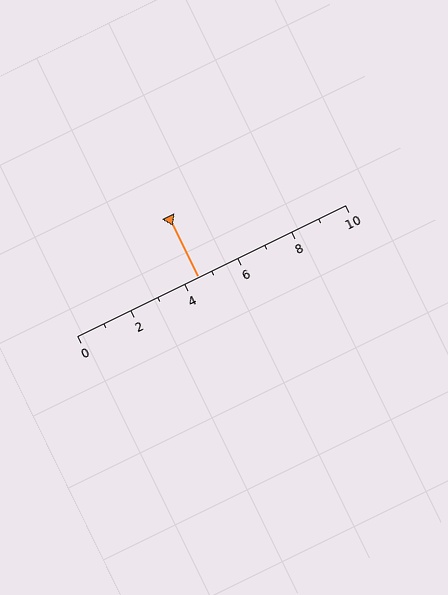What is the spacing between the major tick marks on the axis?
The major ticks are spaced 2 apart.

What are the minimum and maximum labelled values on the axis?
The axis runs from 0 to 10.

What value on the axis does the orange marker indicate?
The marker indicates approximately 4.5.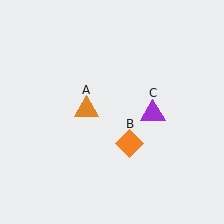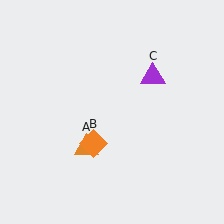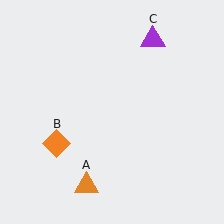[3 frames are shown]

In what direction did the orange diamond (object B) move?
The orange diamond (object B) moved left.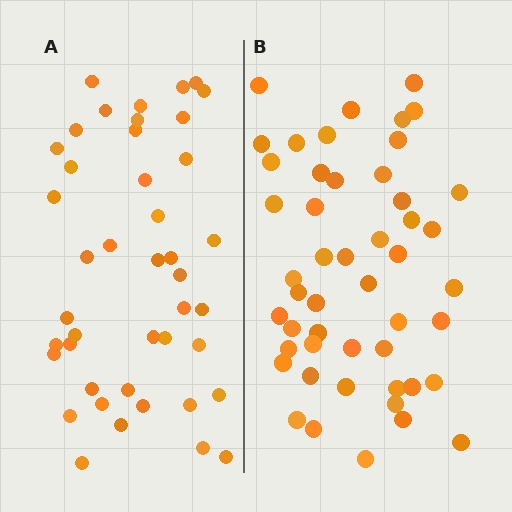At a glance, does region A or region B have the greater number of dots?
Region B (the right region) has more dots.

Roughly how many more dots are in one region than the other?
Region B has about 6 more dots than region A.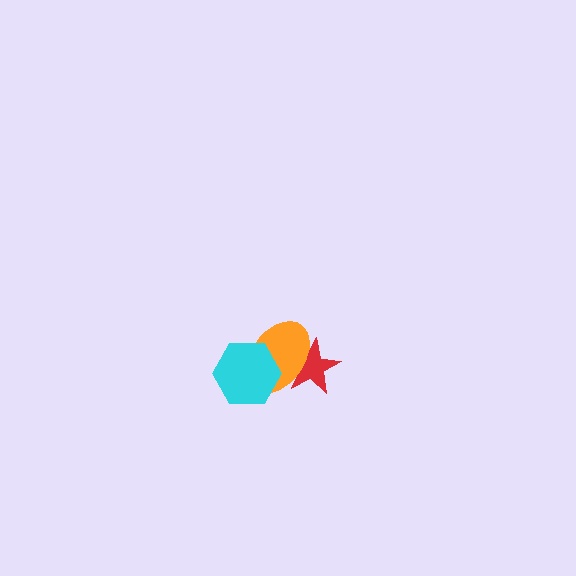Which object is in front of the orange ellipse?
The cyan hexagon is in front of the orange ellipse.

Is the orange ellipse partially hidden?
Yes, it is partially covered by another shape.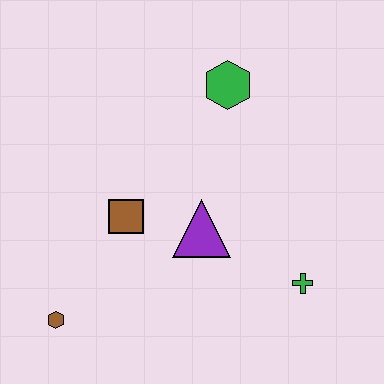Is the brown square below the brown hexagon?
No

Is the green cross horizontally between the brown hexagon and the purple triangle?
No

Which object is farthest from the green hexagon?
The brown hexagon is farthest from the green hexagon.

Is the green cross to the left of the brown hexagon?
No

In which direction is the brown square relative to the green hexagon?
The brown square is below the green hexagon.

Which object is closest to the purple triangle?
The brown square is closest to the purple triangle.